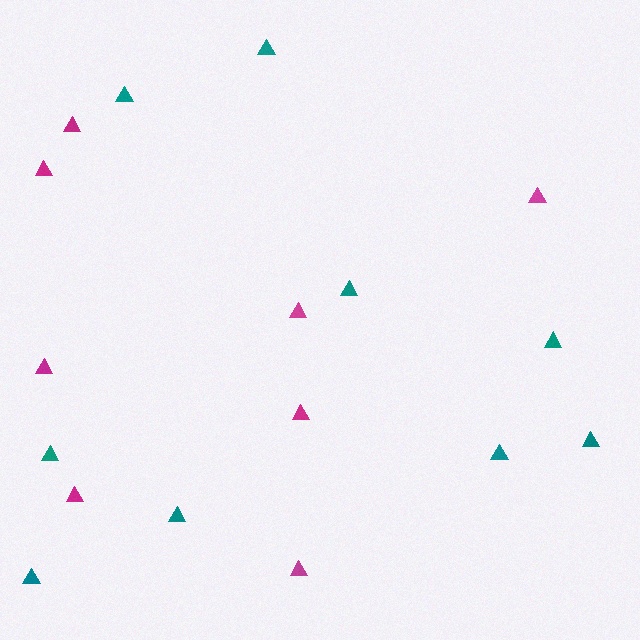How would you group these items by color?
There are 2 groups: one group of teal triangles (9) and one group of magenta triangles (8).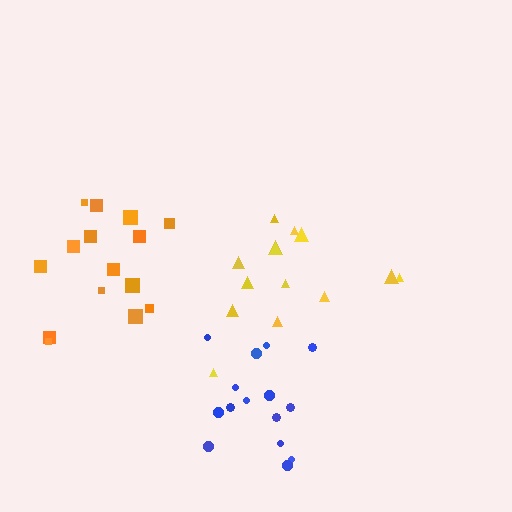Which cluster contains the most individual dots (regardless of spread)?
Orange (15).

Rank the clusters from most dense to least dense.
blue, orange, yellow.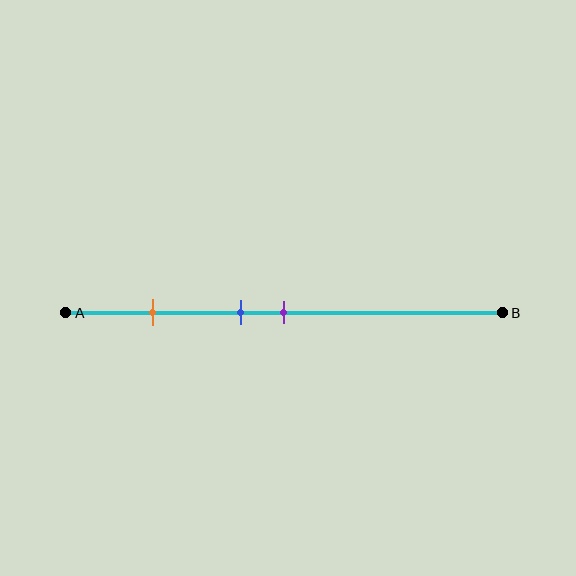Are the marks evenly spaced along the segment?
No, the marks are not evenly spaced.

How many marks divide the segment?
There are 3 marks dividing the segment.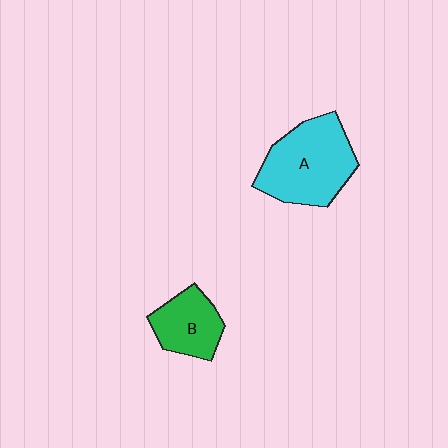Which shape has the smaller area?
Shape B (green).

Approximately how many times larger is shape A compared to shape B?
Approximately 1.7 times.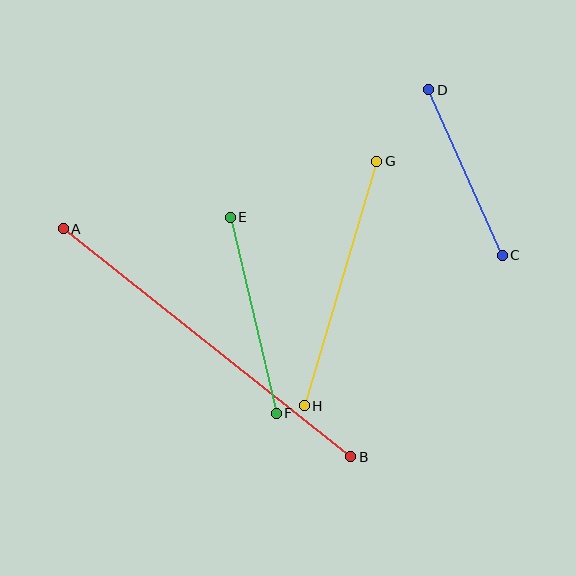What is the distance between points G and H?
The distance is approximately 255 pixels.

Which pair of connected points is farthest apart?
Points A and B are farthest apart.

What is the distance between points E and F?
The distance is approximately 201 pixels.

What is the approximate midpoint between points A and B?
The midpoint is at approximately (207, 343) pixels.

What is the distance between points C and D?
The distance is approximately 181 pixels.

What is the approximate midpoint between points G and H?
The midpoint is at approximately (340, 283) pixels.